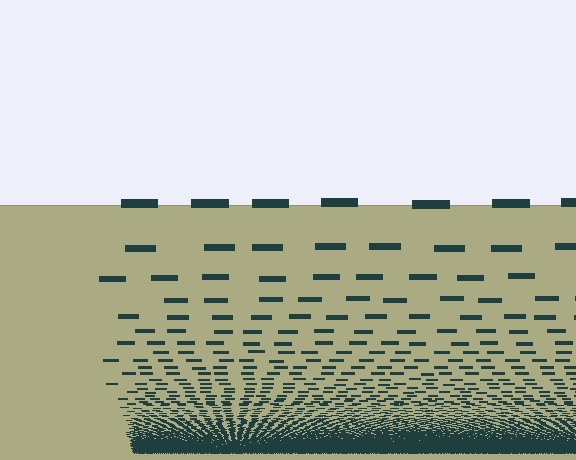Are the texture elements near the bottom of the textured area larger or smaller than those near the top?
Smaller. The gradient is inverted — elements near the bottom are smaller and denser.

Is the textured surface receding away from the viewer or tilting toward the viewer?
The surface appears to tilt toward the viewer. Texture elements get larger and sparser toward the top.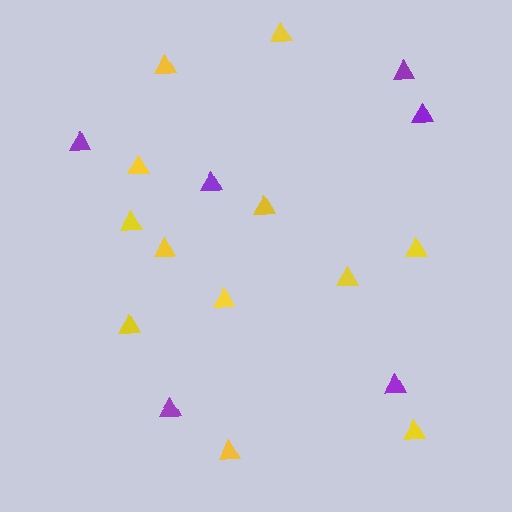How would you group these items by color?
There are 2 groups: one group of yellow triangles (12) and one group of purple triangles (6).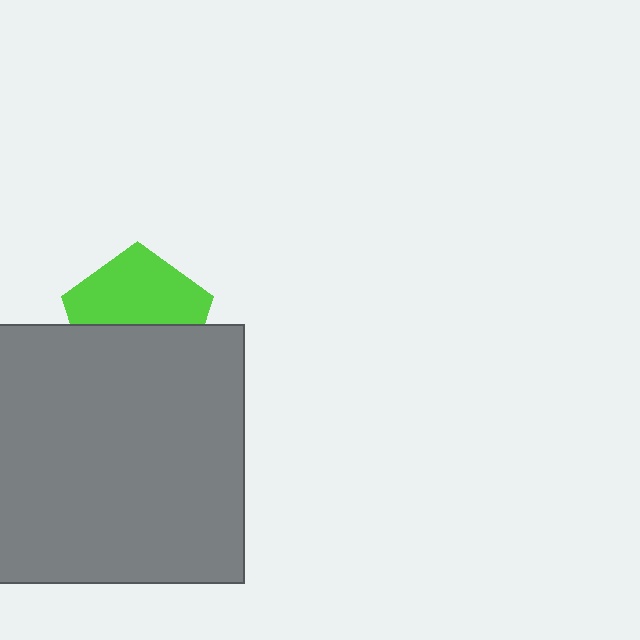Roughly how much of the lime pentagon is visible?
About half of it is visible (roughly 53%).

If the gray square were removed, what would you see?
You would see the complete lime pentagon.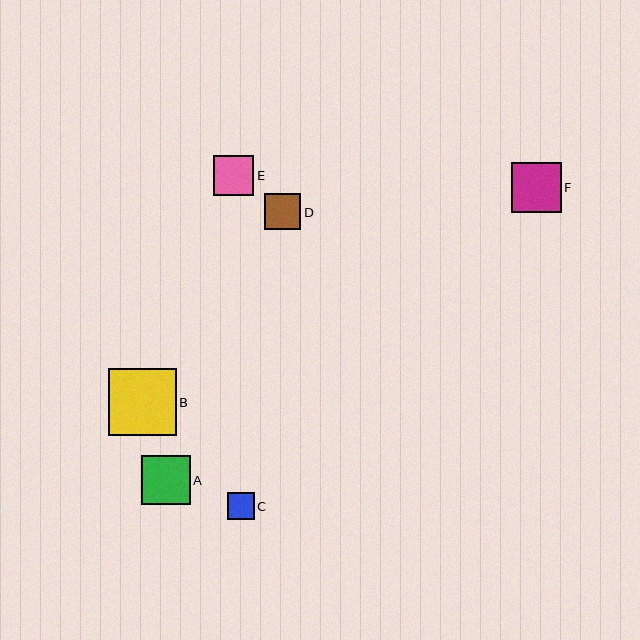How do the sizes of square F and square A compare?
Square F and square A are approximately the same size.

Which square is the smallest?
Square C is the smallest with a size of approximately 27 pixels.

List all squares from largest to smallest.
From largest to smallest: B, F, A, E, D, C.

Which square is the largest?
Square B is the largest with a size of approximately 67 pixels.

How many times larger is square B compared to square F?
Square B is approximately 1.4 times the size of square F.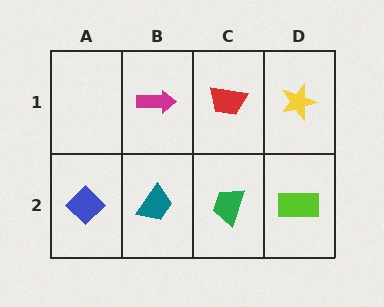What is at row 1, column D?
A yellow star.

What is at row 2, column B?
A teal trapezoid.